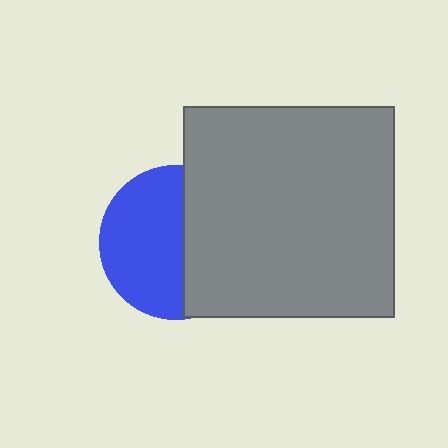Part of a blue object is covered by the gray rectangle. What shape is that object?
It is a circle.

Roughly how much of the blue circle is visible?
About half of it is visible (roughly 56%).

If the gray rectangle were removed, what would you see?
You would see the complete blue circle.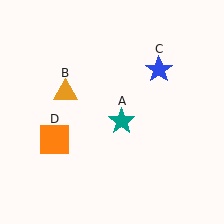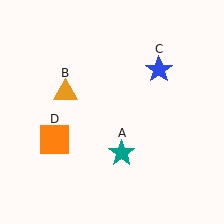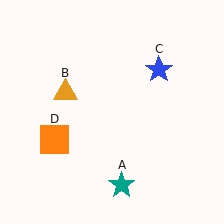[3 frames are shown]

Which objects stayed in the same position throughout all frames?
Orange triangle (object B) and blue star (object C) and orange square (object D) remained stationary.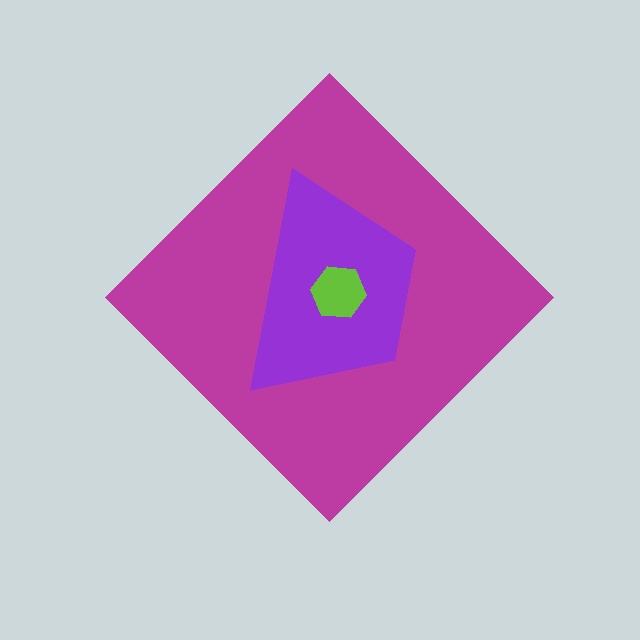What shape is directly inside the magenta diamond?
The purple trapezoid.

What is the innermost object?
The lime hexagon.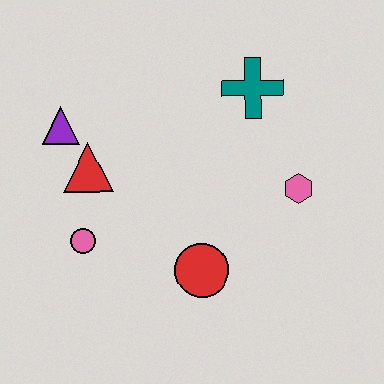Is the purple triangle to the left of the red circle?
Yes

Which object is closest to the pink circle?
The red triangle is closest to the pink circle.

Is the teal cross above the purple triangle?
Yes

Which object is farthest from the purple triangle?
The pink hexagon is farthest from the purple triangle.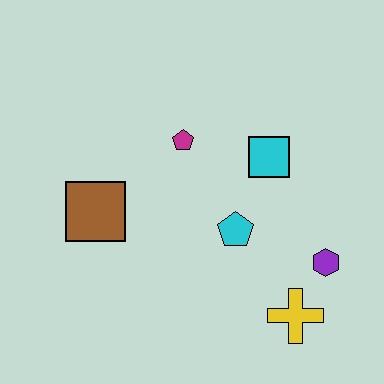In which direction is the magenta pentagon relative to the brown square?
The magenta pentagon is to the right of the brown square.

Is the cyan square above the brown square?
Yes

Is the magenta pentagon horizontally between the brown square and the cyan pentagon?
Yes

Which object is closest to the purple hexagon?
The yellow cross is closest to the purple hexagon.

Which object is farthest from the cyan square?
The brown square is farthest from the cyan square.